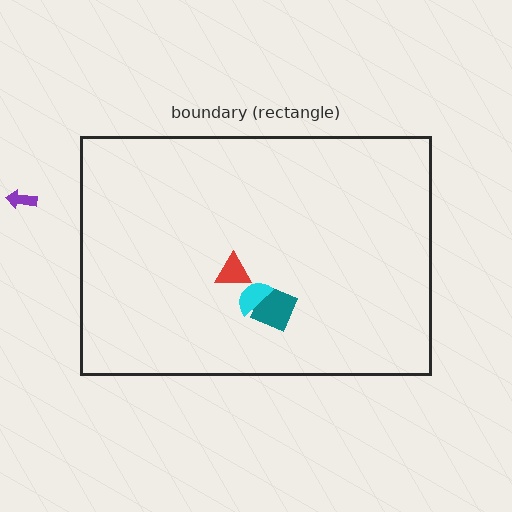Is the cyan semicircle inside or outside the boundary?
Inside.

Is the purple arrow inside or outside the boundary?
Outside.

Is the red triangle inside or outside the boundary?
Inside.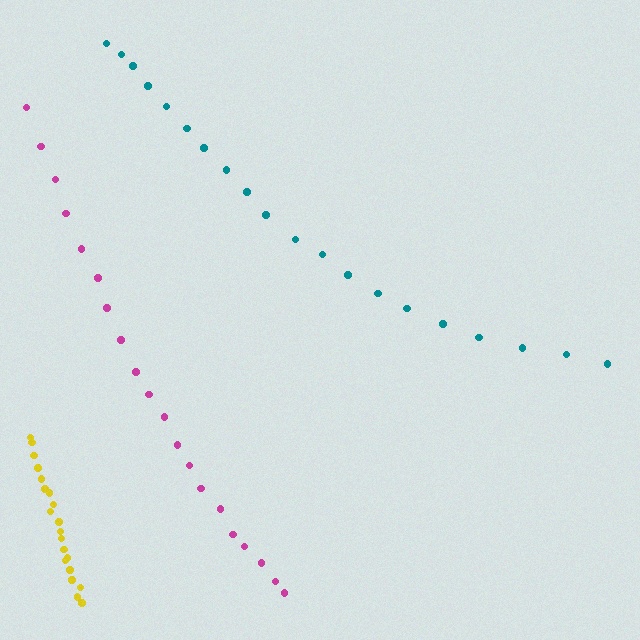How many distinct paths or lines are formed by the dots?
There are 3 distinct paths.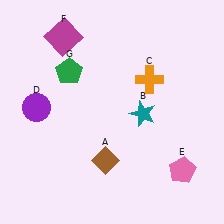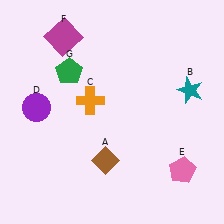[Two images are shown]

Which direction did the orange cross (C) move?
The orange cross (C) moved left.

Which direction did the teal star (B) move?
The teal star (B) moved right.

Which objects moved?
The objects that moved are: the teal star (B), the orange cross (C).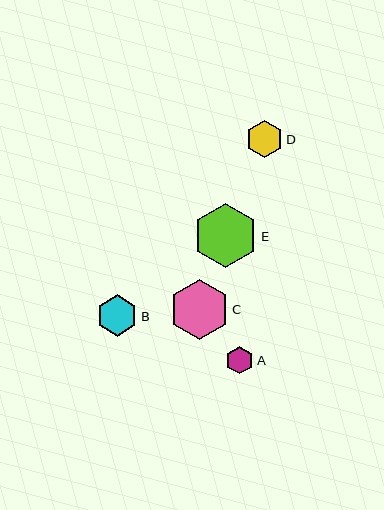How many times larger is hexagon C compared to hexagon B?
Hexagon C is approximately 1.5 times the size of hexagon B.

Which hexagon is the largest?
Hexagon E is the largest with a size of approximately 64 pixels.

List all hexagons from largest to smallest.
From largest to smallest: E, C, B, D, A.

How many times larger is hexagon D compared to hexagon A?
Hexagon D is approximately 1.4 times the size of hexagon A.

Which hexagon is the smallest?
Hexagon A is the smallest with a size of approximately 27 pixels.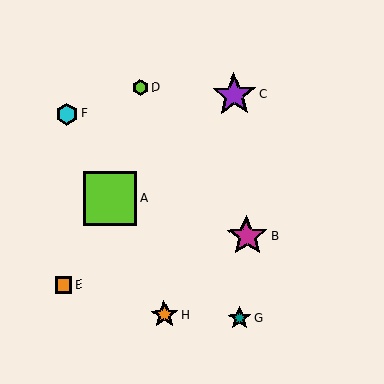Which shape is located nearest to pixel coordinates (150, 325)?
The orange star (labeled H) at (164, 315) is nearest to that location.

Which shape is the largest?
The lime square (labeled A) is the largest.